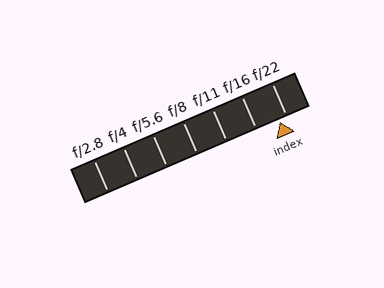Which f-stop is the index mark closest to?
The index mark is closest to f/22.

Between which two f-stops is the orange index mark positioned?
The index mark is between f/16 and f/22.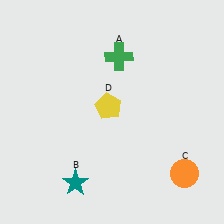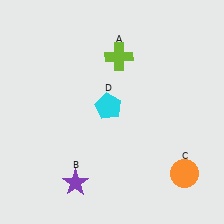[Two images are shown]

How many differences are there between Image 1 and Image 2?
There are 3 differences between the two images.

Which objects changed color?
A changed from green to lime. B changed from teal to purple. D changed from yellow to cyan.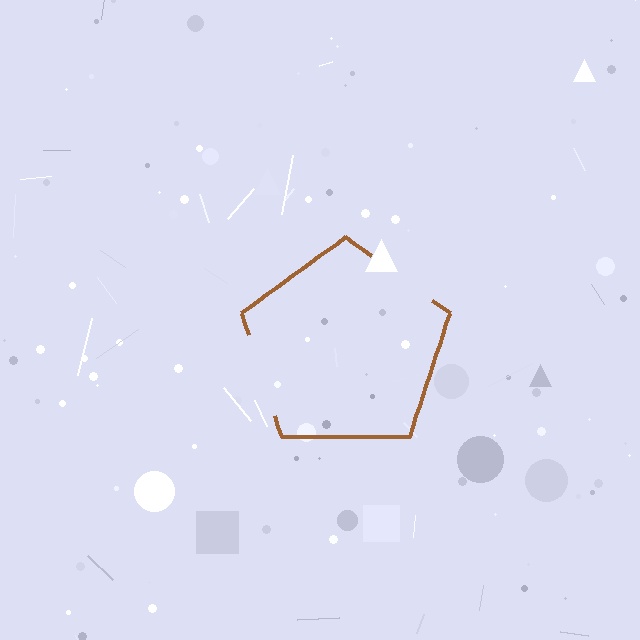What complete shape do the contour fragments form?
The contour fragments form a pentagon.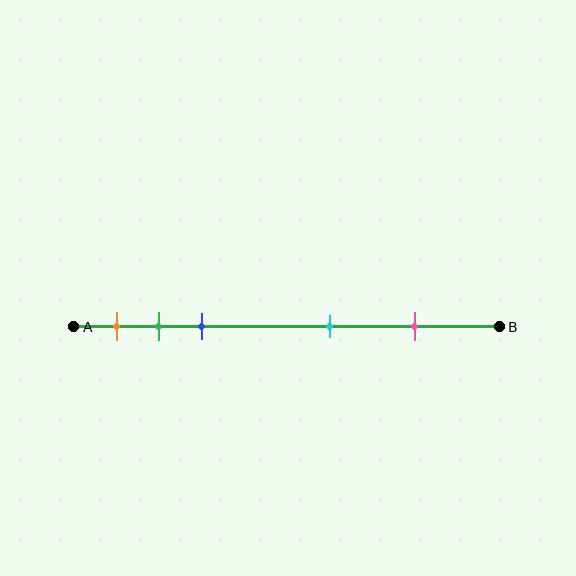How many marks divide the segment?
There are 5 marks dividing the segment.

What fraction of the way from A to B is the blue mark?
The blue mark is approximately 30% (0.3) of the way from A to B.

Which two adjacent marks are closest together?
The green and blue marks are the closest adjacent pair.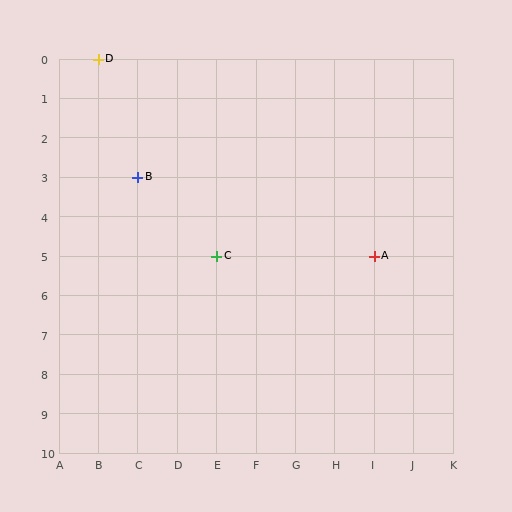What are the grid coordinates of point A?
Point A is at grid coordinates (I, 5).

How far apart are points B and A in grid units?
Points B and A are 6 columns and 2 rows apart (about 6.3 grid units diagonally).